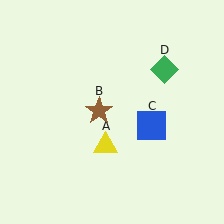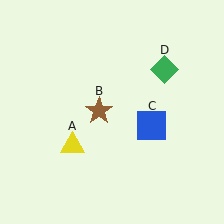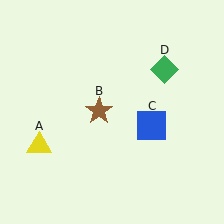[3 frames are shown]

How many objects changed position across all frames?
1 object changed position: yellow triangle (object A).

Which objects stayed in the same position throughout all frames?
Brown star (object B) and blue square (object C) and green diamond (object D) remained stationary.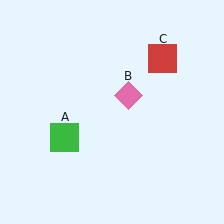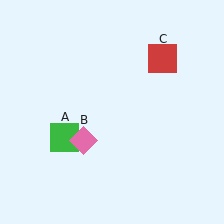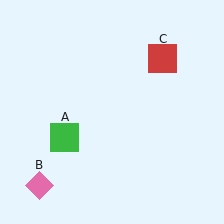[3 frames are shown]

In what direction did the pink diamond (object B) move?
The pink diamond (object B) moved down and to the left.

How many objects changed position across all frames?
1 object changed position: pink diamond (object B).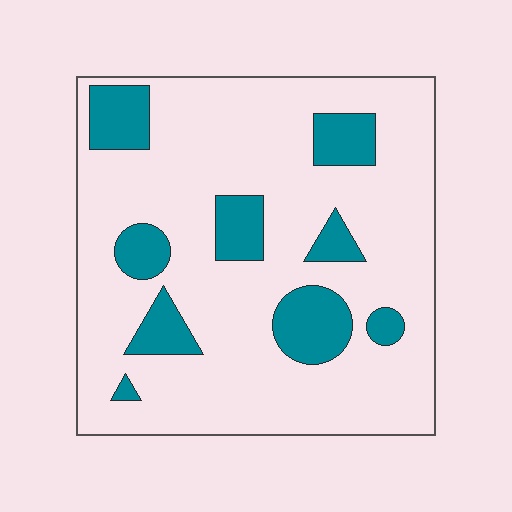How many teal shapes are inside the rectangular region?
9.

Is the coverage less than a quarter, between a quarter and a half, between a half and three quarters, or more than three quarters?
Less than a quarter.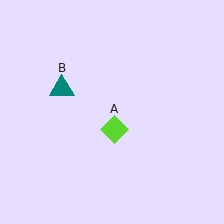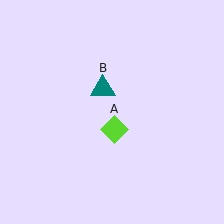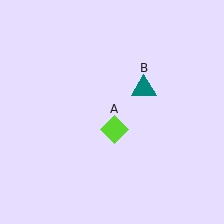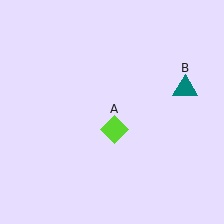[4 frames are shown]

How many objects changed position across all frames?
1 object changed position: teal triangle (object B).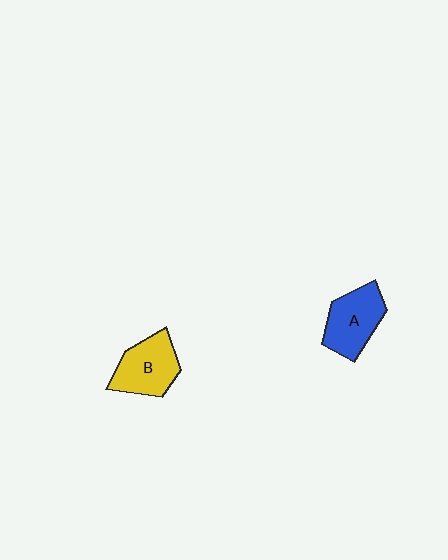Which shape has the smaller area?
Shape B (yellow).